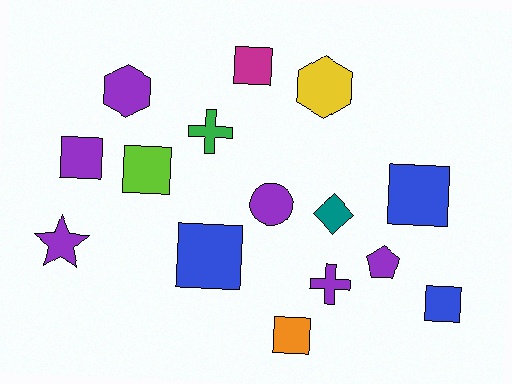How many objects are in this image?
There are 15 objects.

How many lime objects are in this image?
There is 1 lime object.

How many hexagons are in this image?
There are 2 hexagons.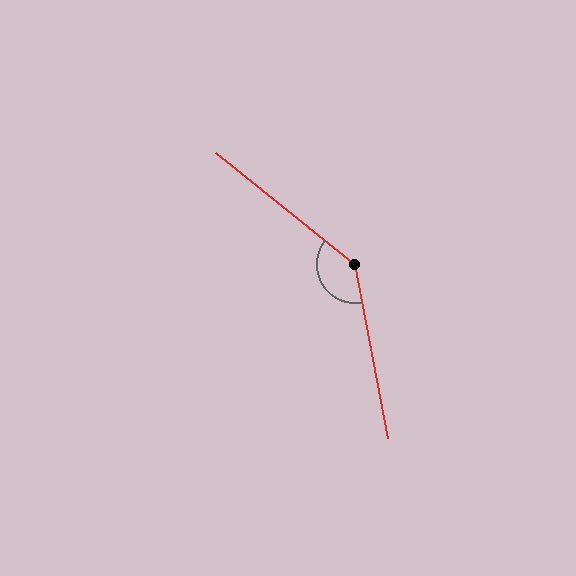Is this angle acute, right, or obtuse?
It is obtuse.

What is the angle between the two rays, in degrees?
Approximately 139 degrees.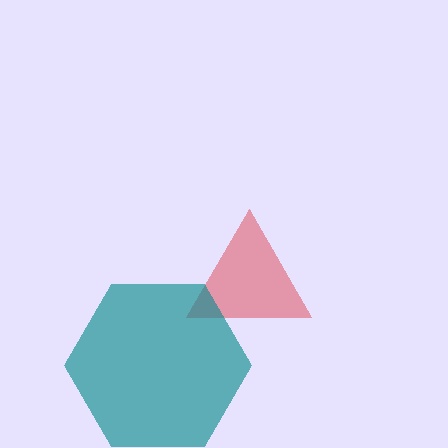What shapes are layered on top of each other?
The layered shapes are: a red triangle, a teal hexagon.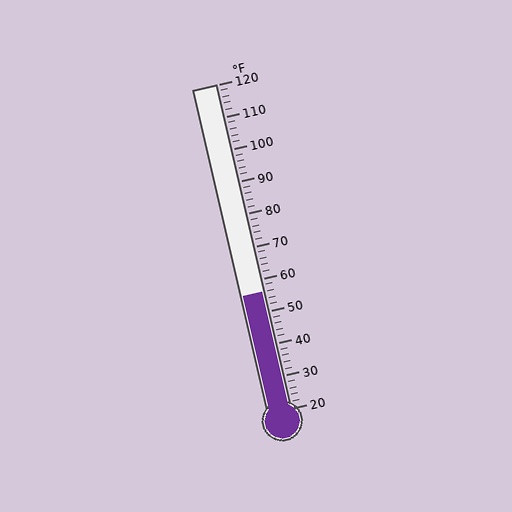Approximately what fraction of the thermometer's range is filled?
The thermometer is filled to approximately 35% of its range.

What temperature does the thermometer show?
The thermometer shows approximately 56°F.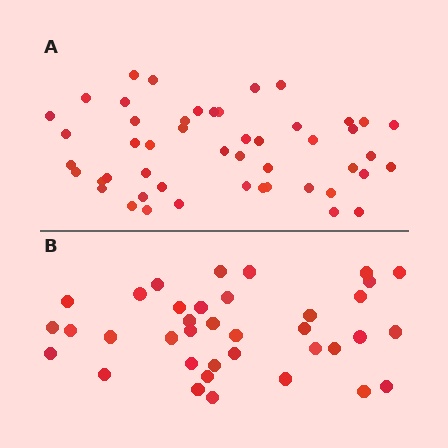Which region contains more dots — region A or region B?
Region A (the top region) has more dots.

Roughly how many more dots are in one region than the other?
Region A has roughly 12 or so more dots than region B.